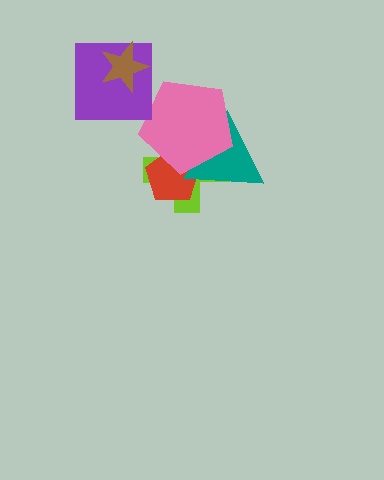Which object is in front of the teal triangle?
The pink pentagon is in front of the teal triangle.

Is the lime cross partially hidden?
Yes, it is partially covered by another shape.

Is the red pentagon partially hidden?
Yes, it is partially covered by another shape.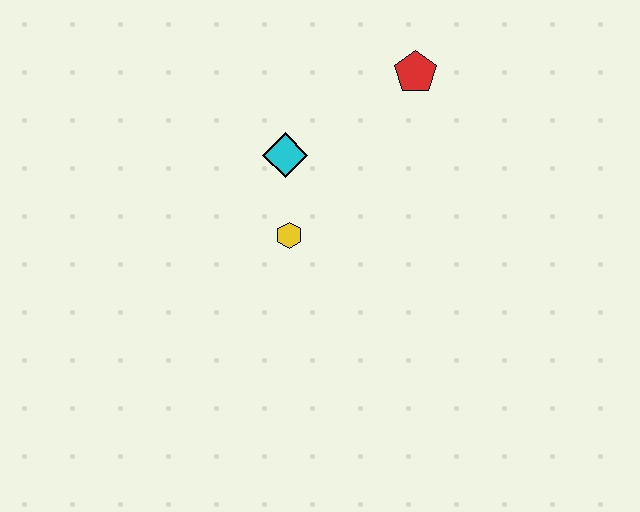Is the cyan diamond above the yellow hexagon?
Yes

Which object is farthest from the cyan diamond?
The red pentagon is farthest from the cyan diamond.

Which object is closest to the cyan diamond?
The yellow hexagon is closest to the cyan diamond.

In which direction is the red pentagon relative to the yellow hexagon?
The red pentagon is above the yellow hexagon.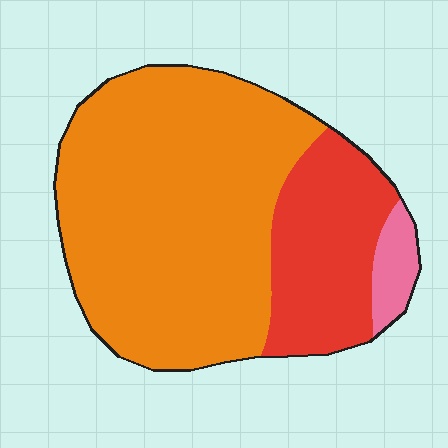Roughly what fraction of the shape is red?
Red takes up about one quarter (1/4) of the shape.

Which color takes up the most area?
Orange, at roughly 70%.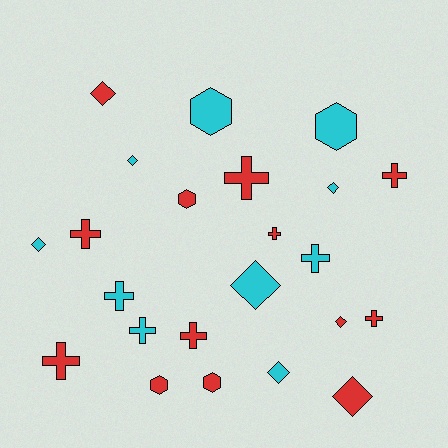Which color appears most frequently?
Red, with 13 objects.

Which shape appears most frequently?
Cross, with 10 objects.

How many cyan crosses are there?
There are 3 cyan crosses.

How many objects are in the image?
There are 23 objects.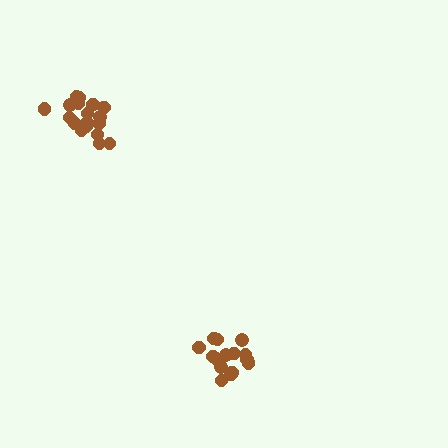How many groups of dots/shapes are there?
There are 2 groups.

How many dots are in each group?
Group 1: 16 dots, Group 2: 18 dots (34 total).